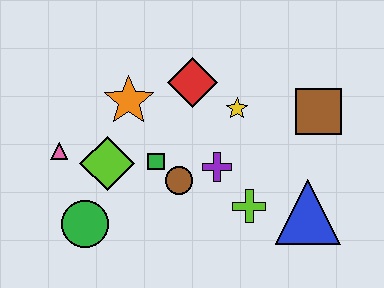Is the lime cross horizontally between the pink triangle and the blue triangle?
Yes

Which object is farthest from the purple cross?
The pink triangle is farthest from the purple cross.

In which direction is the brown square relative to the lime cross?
The brown square is above the lime cross.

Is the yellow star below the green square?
No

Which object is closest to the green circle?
The lime diamond is closest to the green circle.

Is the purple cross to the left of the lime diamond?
No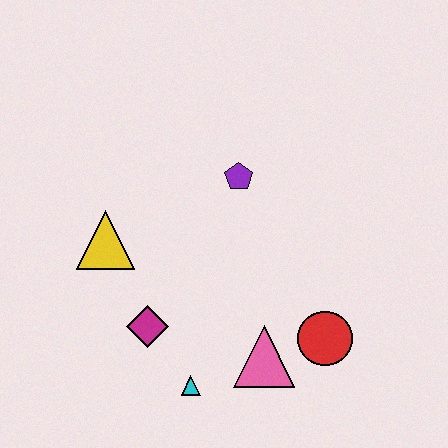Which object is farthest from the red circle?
The yellow triangle is farthest from the red circle.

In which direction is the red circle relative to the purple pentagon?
The red circle is below the purple pentagon.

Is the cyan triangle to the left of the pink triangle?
Yes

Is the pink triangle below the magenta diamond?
Yes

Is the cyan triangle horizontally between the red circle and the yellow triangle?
Yes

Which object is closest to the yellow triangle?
The magenta diamond is closest to the yellow triangle.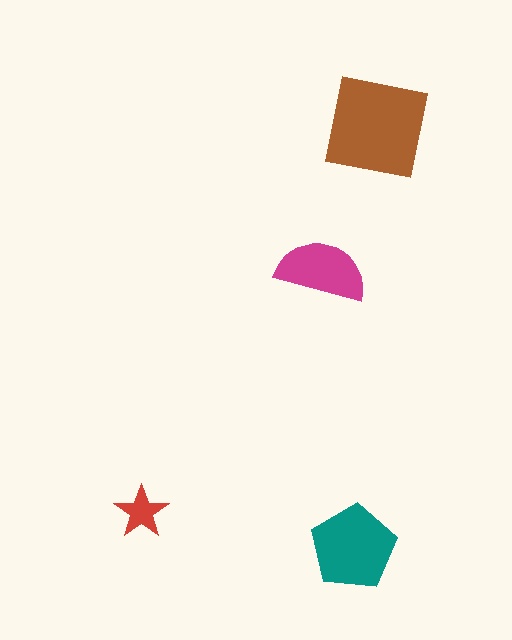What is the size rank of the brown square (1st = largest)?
1st.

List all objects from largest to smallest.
The brown square, the teal pentagon, the magenta semicircle, the red star.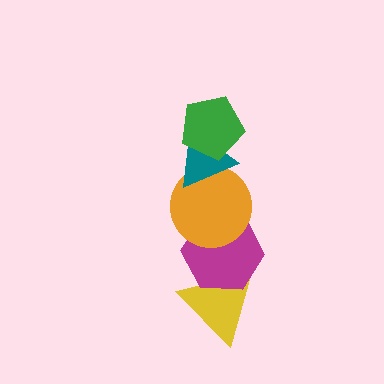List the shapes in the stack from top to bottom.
From top to bottom: the green pentagon, the teal triangle, the orange circle, the magenta hexagon, the yellow triangle.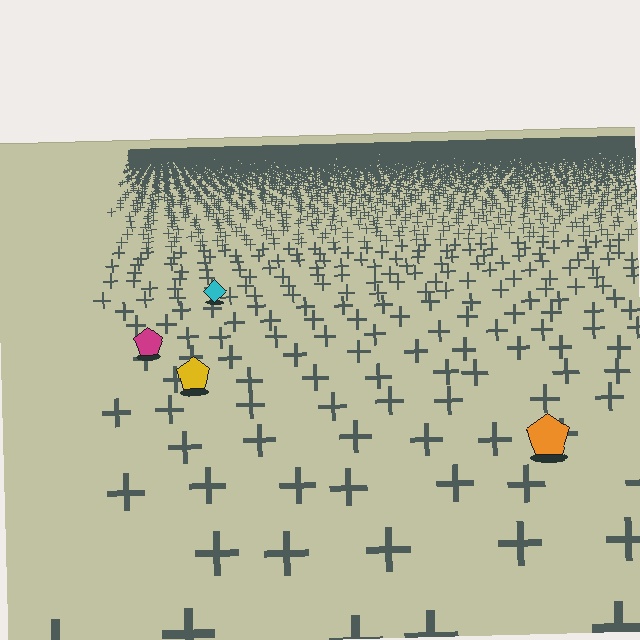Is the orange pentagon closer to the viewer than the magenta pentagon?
Yes. The orange pentagon is closer — you can tell from the texture gradient: the ground texture is coarser near it.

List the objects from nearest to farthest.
From nearest to farthest: the orange pentagon, the yellow pentagon, the magenta pentagon, the cyan diamond.